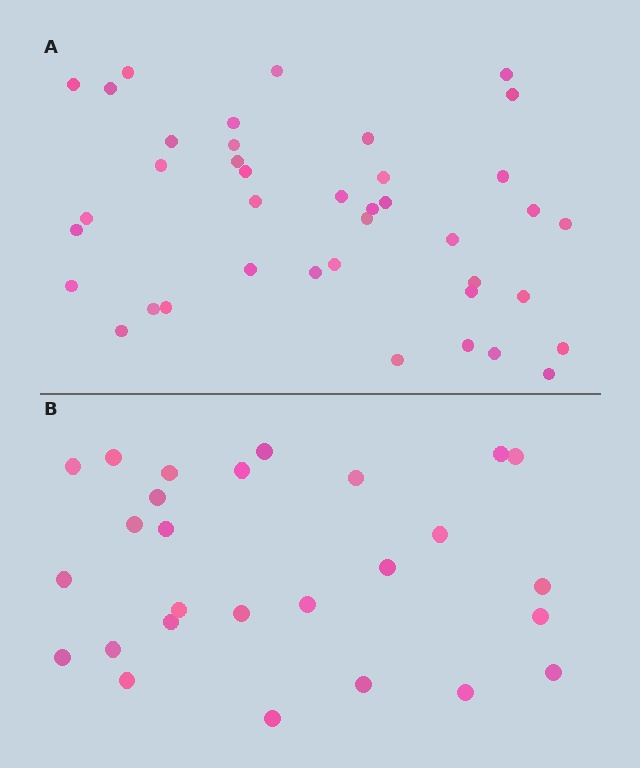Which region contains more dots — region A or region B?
Region A (the top region) has more dots.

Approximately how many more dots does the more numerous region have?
Region A has approximately 15 more dots than region B.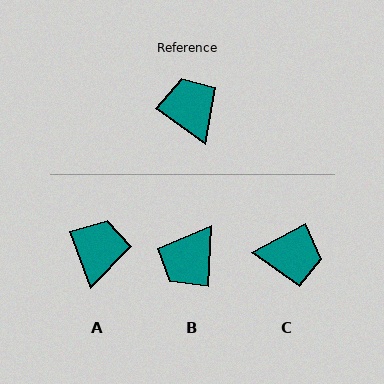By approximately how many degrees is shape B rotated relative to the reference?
Approximately 123 degrees counter-clockwise.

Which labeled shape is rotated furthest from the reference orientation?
B, about 123 degrees away.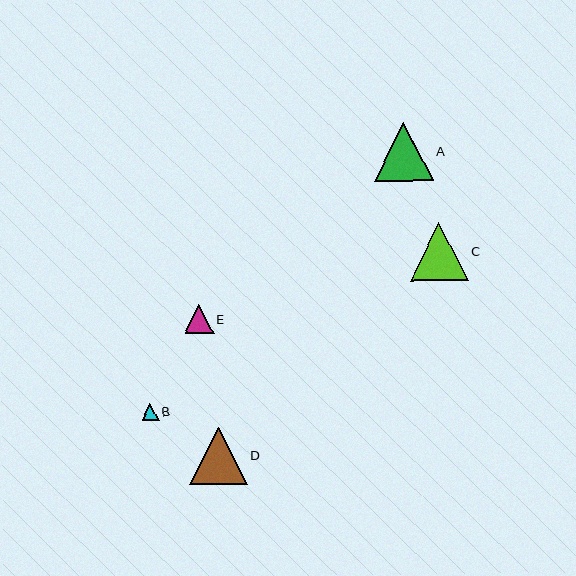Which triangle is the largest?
Triangle A is the largest with a size of approximately 59 pixels.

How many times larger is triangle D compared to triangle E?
Triangle D is approximately 2.0 times the size of triangle E.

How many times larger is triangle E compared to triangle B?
Triangle E is approximately 1.7 times the size of triangle B.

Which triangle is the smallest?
Triangle B is the smallest with a size of approximately 17 pixels.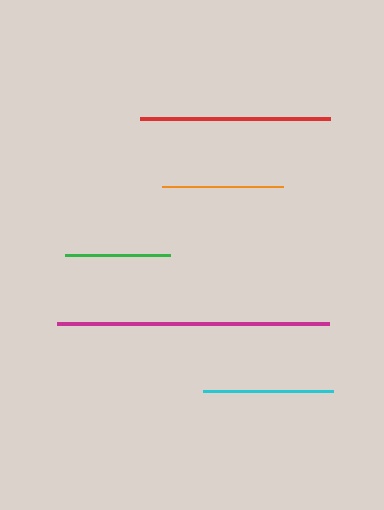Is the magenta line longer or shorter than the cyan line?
The magenta line is longer than the cyan line.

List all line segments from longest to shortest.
From longest to shortest: magenta, red, cyan, orange, green.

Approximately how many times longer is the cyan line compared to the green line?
The cyan line is approximately 1.2 times the length of the green line.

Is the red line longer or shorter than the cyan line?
The red line is longer than the cyan line.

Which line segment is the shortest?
The green line is the shortest at approximately 105 pixels.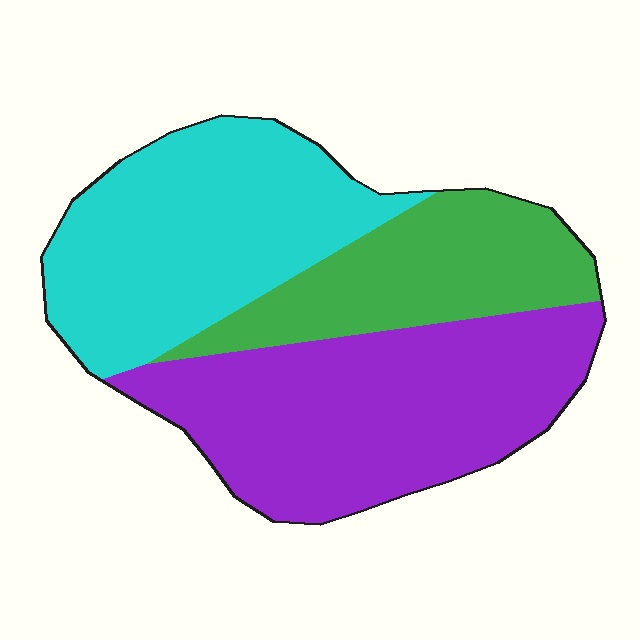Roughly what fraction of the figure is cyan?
Cyan covers around 35% of the figure.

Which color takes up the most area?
Purple, at roughly 40%.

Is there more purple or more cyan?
Purple.